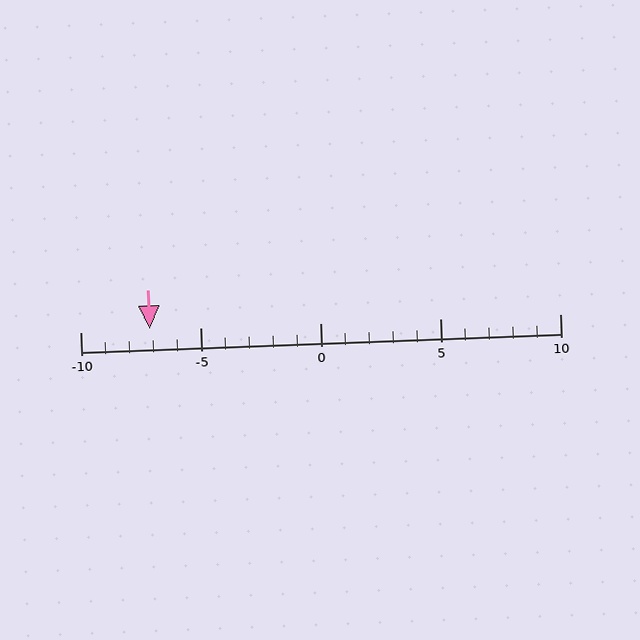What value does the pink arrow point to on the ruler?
The pink arrow points to approximately -7.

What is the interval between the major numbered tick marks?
The major tick marks are spaced 5 units apart.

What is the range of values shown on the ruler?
The ruler shows values from -10 to 10.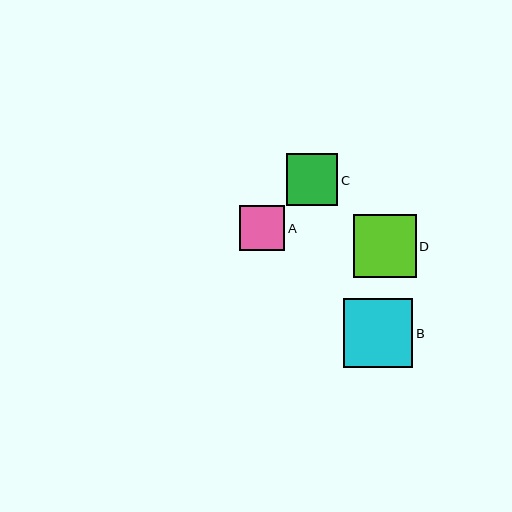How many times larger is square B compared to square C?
Square B is approximately 1.3 times the size of square C.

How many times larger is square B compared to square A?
Square B is approximately 1.5 times the size of square A.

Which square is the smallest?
Square A is the smallest with a size of approximately 45 pixels.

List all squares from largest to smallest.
From largest to smallest: B, D, C, A.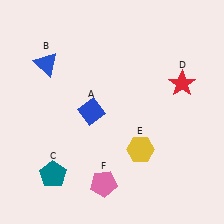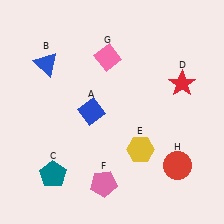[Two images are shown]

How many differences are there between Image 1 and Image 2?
There are 2 differences between the two images.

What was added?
A pink diamond (G), a red circle (H) were added in Image 2.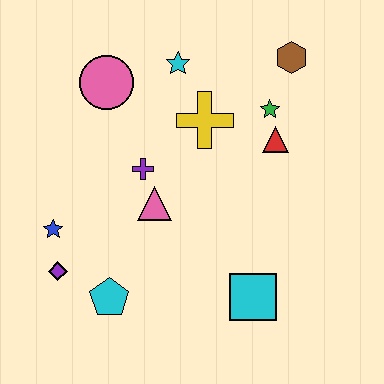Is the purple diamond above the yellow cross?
No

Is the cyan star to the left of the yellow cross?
Yes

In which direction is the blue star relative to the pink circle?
The blue star is below the pink circle.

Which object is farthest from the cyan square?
The pink circle is farthest from the cyan square.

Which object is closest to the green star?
The red triangle is closest to the green star.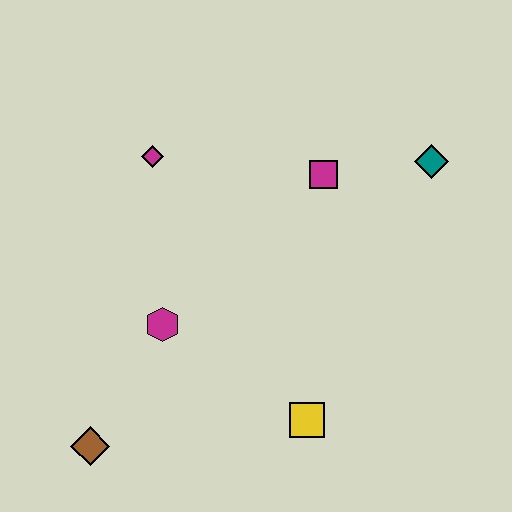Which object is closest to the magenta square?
The teal diamond is closest to the magenta square.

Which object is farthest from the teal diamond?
The brown diamond is farthest from the teal diamond.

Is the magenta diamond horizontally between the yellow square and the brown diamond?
Yes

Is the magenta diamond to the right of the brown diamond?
Yes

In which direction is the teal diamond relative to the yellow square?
The teal diamond is above the yellow square.